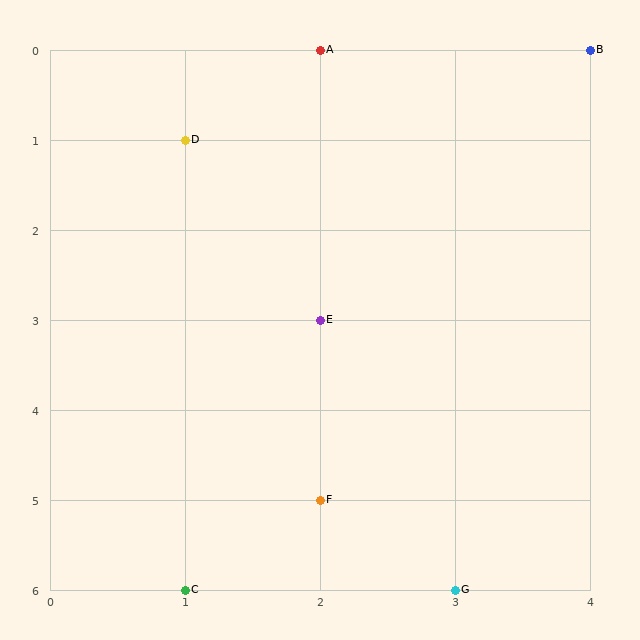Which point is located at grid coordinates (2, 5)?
Point F is at (2, 5).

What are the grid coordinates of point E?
Point E is at grid coordinates (2, 3).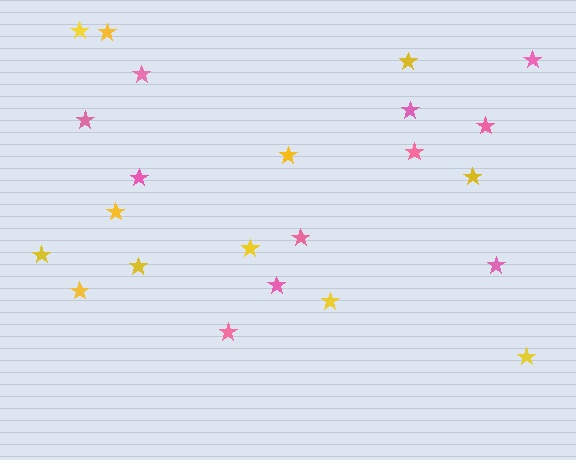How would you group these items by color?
There are 2 groups: one group of yellow stars (12) and one group of pink stars (11).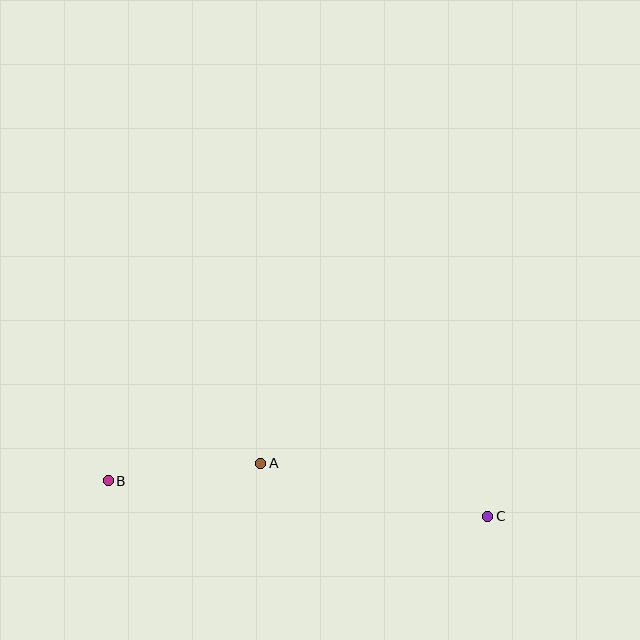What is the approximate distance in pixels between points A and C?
The distance between A and C is approximately 233 pixels.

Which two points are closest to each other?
Points A and B are closest to each other.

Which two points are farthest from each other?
Points B and C are farthest from each other.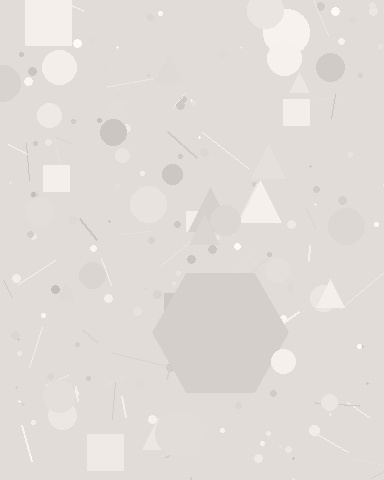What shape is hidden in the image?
A hexagon is hidden in the image.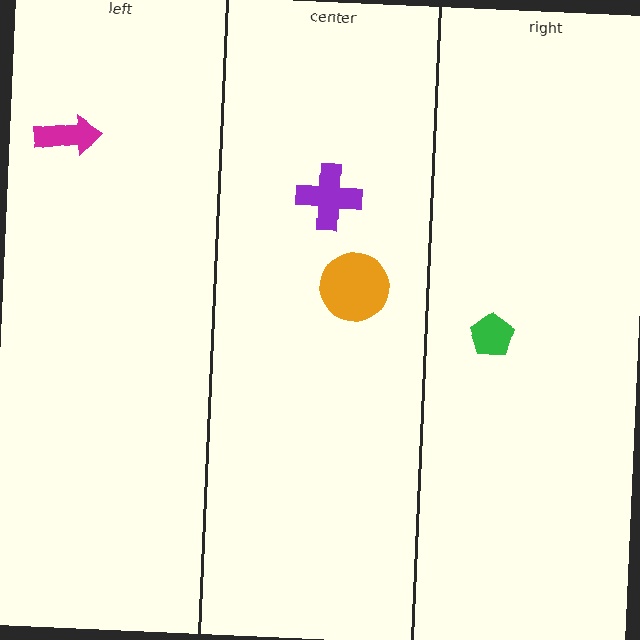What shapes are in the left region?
The magenta arrow.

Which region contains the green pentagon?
The right region.